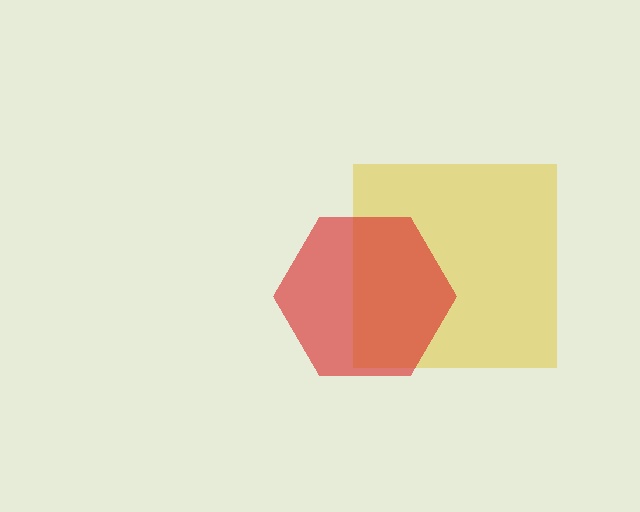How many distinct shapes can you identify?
There are 2 distinct shapes: a yellow square, a red hexagon.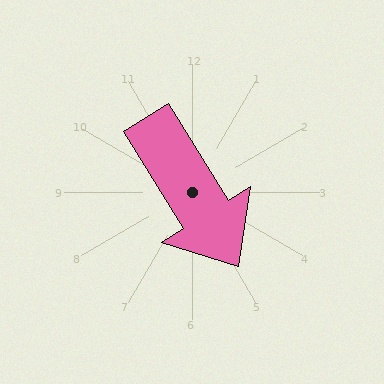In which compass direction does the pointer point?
Southeast.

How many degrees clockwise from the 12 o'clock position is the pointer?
Approximately 148 degrees.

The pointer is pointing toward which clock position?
Roughly 5 o'clock.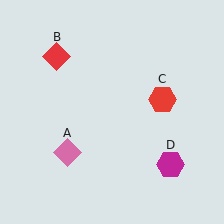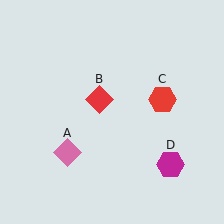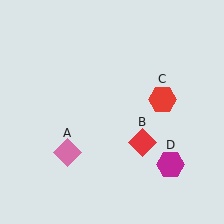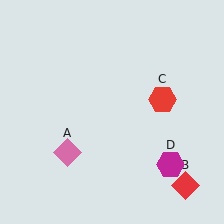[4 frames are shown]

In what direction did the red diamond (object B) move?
The red diamond (object B) moved down and to the right.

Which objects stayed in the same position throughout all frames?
Pink diamond (object A) and red hexagon (object C) and magenta hexagon (object D) remained stationary.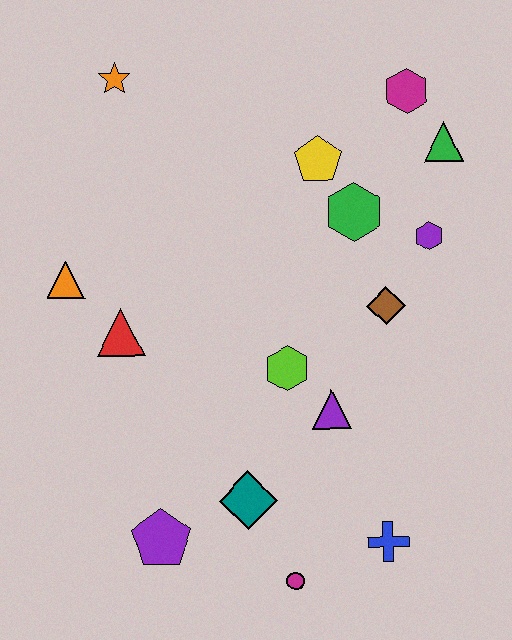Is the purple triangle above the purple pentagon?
Yes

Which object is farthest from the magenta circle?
The orange star is farthest from the magenta circle.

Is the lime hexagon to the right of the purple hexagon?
No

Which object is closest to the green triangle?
The magenta hexagon is closest to the green triangle.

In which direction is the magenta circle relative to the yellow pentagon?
The magenta circle is below the yellow pentagon.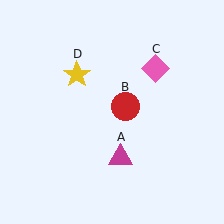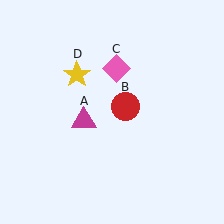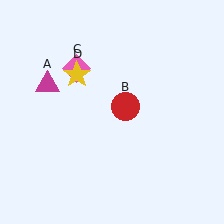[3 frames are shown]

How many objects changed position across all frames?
2 objects changed position: magenta triangle (object A), pink diamond (object C).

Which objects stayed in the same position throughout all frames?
Red circle (object B) and yellow star (object D) remained stationary.